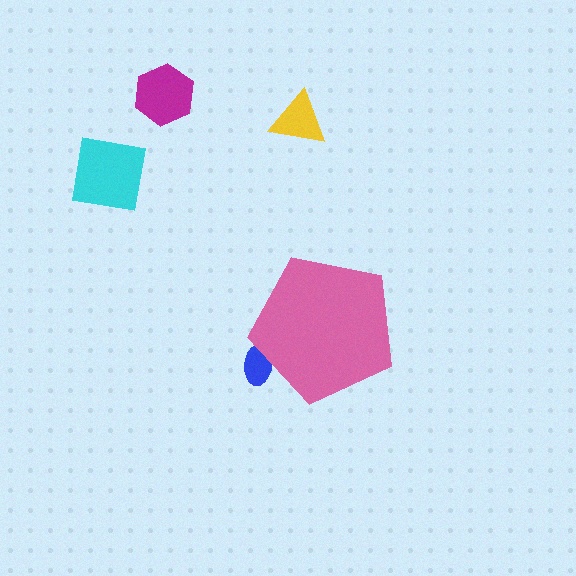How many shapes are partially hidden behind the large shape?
1 shape is partially hidden.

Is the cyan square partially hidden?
No, the cyan square is fully visible.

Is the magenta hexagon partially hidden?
No, the magenta hexagon is fully visible.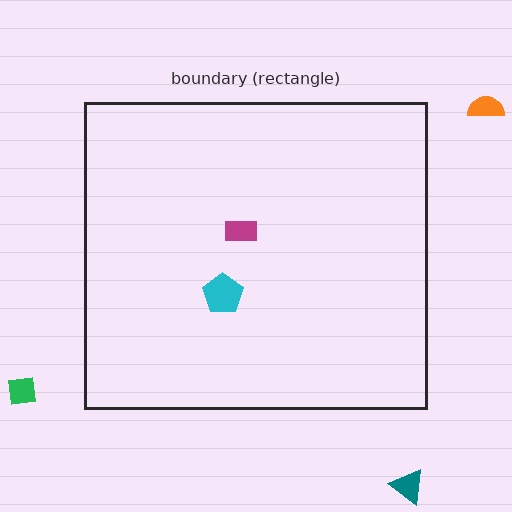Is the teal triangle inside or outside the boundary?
Outside.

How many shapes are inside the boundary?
2 inside, 3 outside.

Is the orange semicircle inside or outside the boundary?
Outside.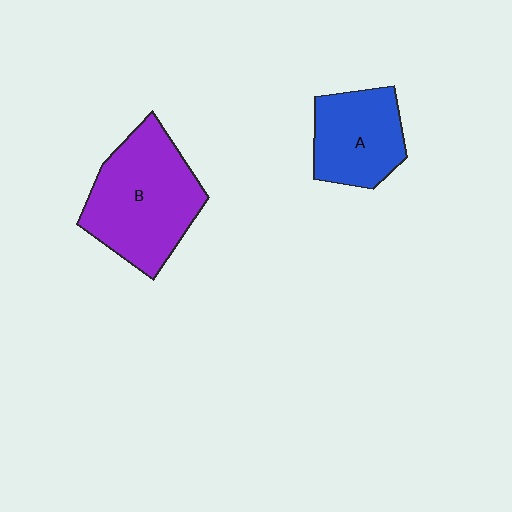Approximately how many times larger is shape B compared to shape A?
Approximately 1.5 times.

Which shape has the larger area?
Shape B (purple).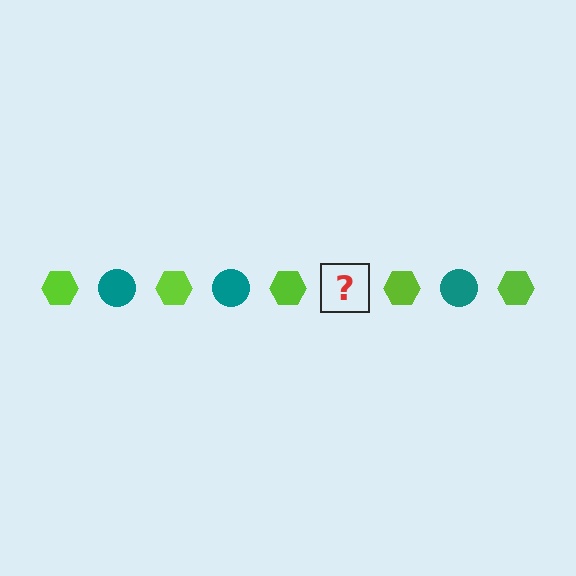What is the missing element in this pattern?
The missing element is a teal circle.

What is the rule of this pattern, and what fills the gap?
The rule is that the pattern alternates between lime hexagon and teal circle. The gap should be filled with a teal circle.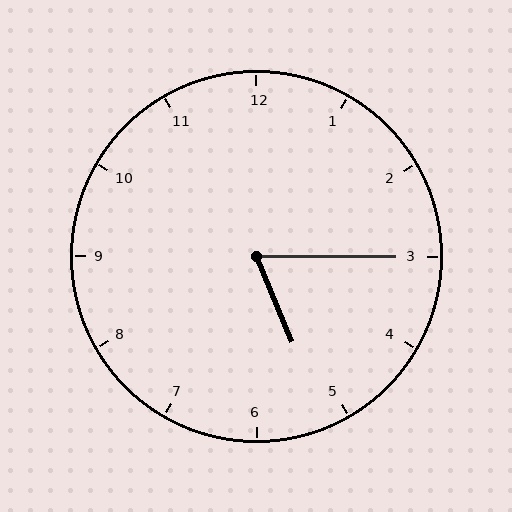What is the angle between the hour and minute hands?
Approximately 68 degrees.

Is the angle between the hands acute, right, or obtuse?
It is acute.